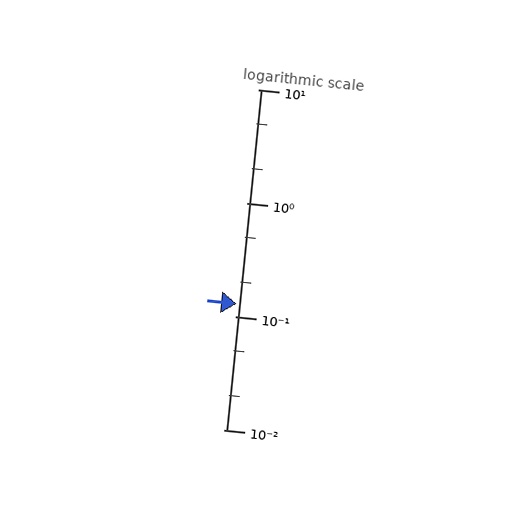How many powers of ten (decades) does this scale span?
The scale spans 3 decades, from 0.01 to 10.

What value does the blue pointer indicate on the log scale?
The pointer indicates approximately 0.13.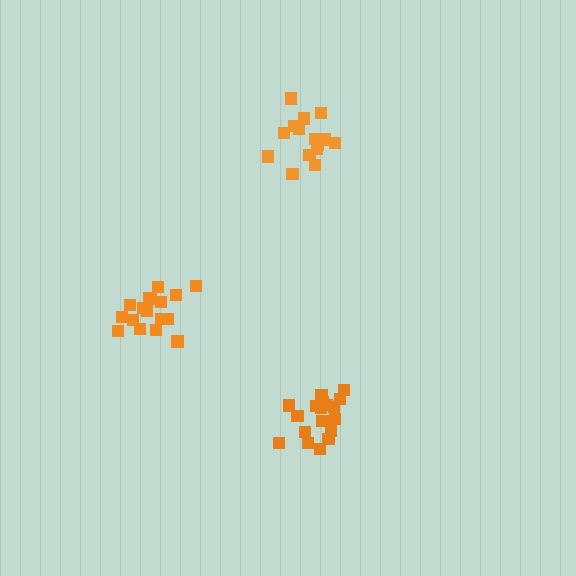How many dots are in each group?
Group 1: 17 dots, Group 2: 19 dots, Group 3: 15 dots (51 total).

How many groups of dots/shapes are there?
There are 3 groups.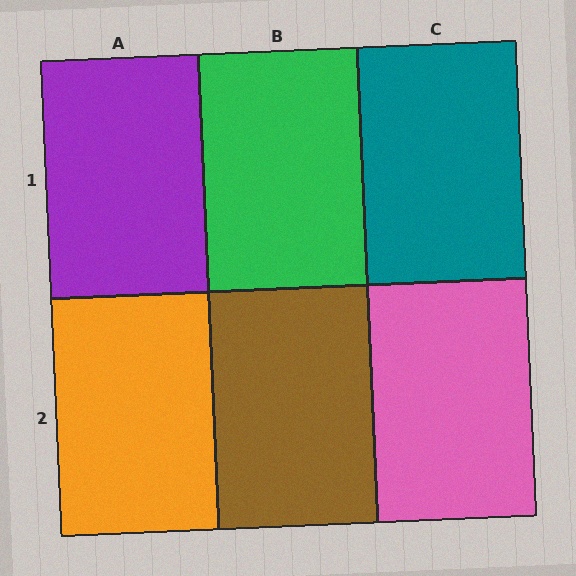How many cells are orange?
1 cell is orange.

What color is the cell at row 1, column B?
Green.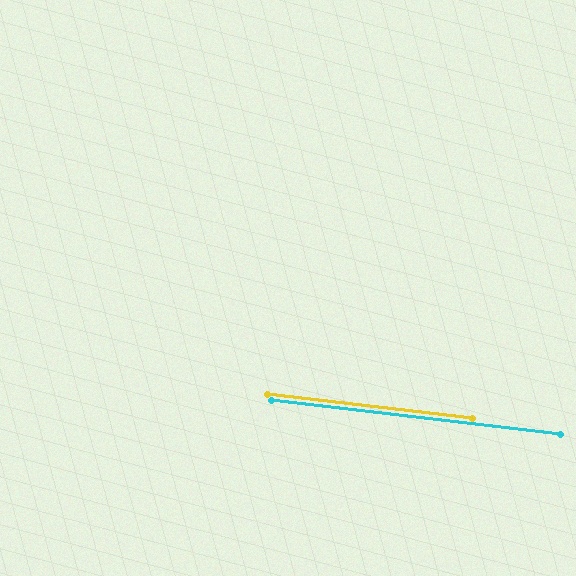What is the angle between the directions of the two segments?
Approximately 0 degrees.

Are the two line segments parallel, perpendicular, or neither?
Parallel — their directions differ by only 0.0°.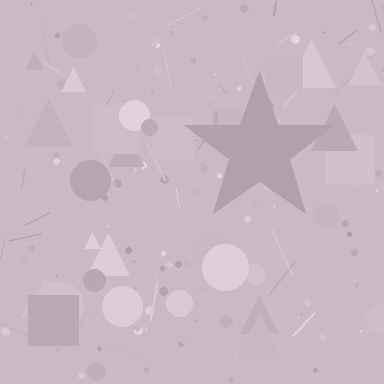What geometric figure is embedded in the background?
A star is embedded in the background.